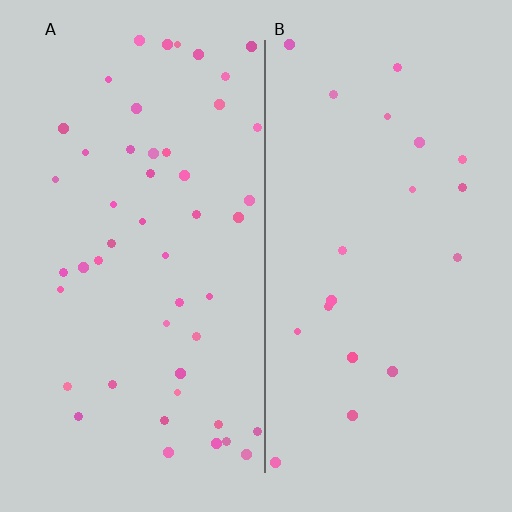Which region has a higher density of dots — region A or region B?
A (the left).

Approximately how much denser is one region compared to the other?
Approximately 2.4× — region A over region B.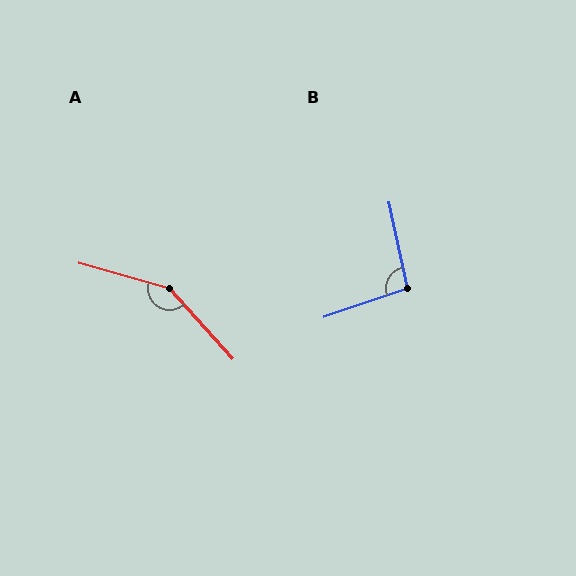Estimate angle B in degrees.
Approximately 97 degrees.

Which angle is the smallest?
B, at approximately 97 degrees.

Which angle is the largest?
A, at approximately 147 degrees.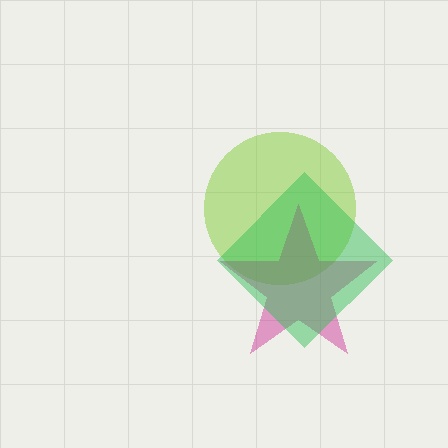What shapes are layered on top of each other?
The layered shapes are: a lime circle, a magenta star, a green diamond.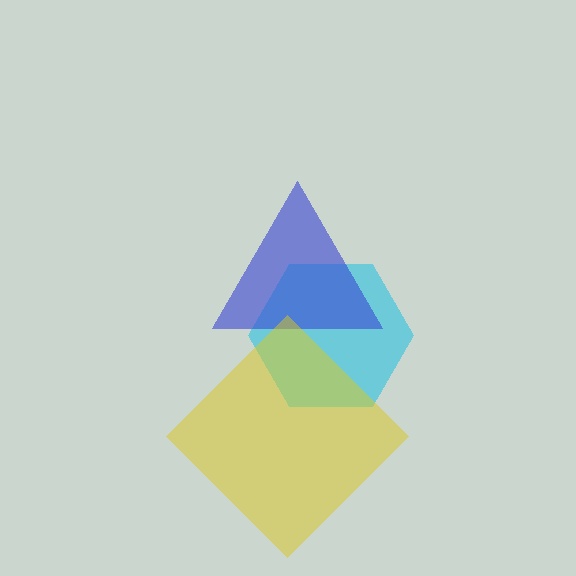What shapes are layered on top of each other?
The layered shapes are: a cyan hexagon, a blue triangle, a yellow diamond.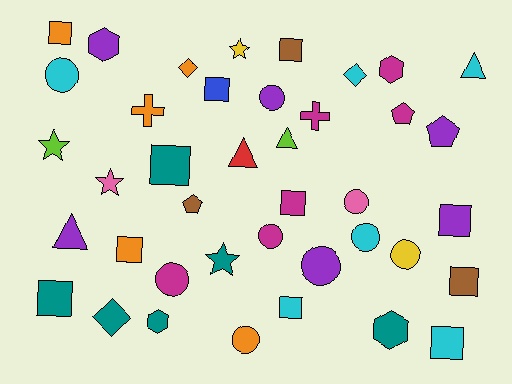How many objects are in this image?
There are 40 objects.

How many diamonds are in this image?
There are 3 diamonds.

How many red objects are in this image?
There is 1 red object.